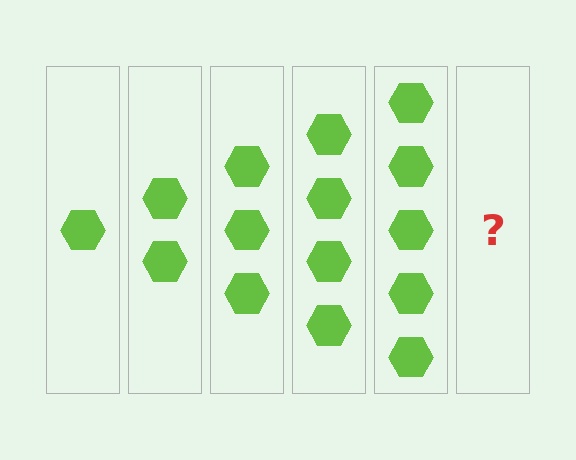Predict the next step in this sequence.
The next step is 6 hexagons.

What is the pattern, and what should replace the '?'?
The pattern is that each step adds one more hexagon. The '?' should be 6 hexagons.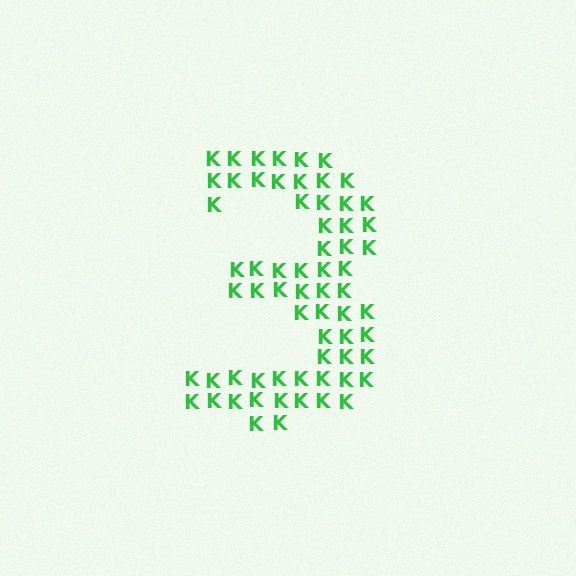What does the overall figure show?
The overall figure shows the digit 3.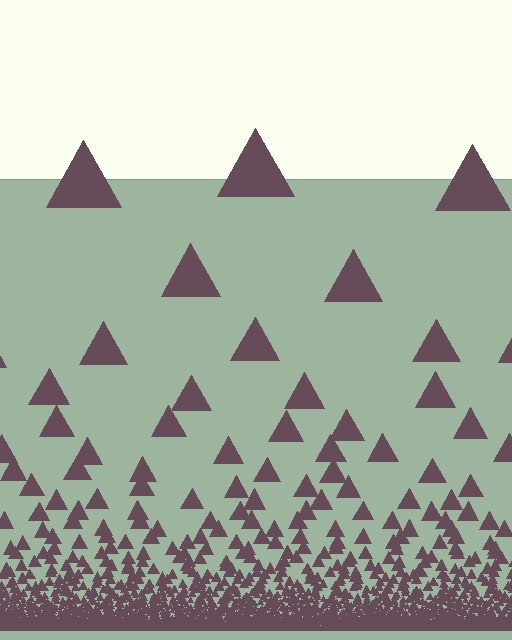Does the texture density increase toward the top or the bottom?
Density increases toward the bottom.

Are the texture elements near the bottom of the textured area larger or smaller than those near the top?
Smaller. The gradient is inverted — elements near the bottom are smaller and denser.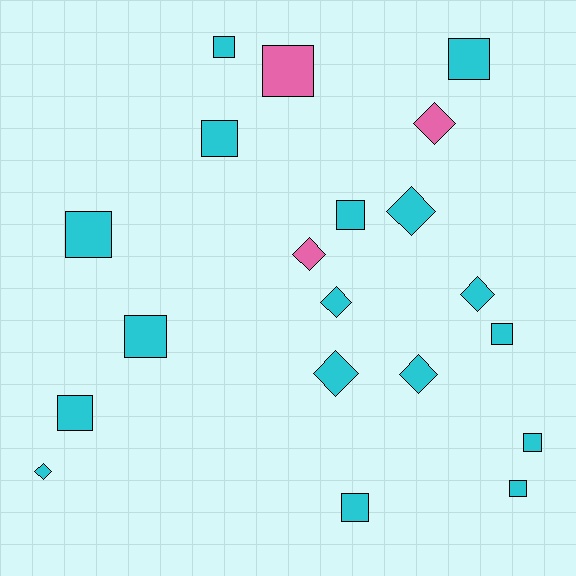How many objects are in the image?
There are 20 objects.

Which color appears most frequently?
Cyan, with 17 objects.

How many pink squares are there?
There is 1 pink square.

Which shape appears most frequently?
Square, with 12 objects.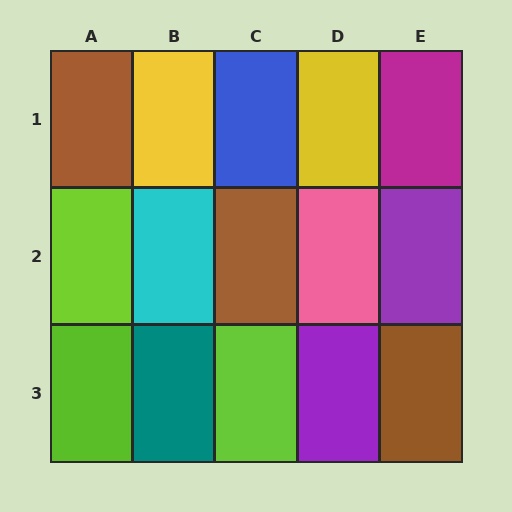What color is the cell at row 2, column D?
Pink.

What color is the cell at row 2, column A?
Lime.